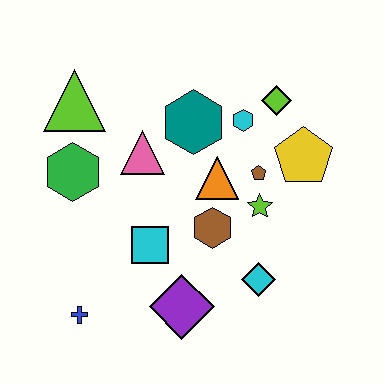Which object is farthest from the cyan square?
The lime diamond is farthest from the cyan square.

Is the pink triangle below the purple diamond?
No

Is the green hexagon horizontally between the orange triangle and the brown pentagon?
No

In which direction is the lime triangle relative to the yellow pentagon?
The lime triangle is to the left of the yellow pentagon.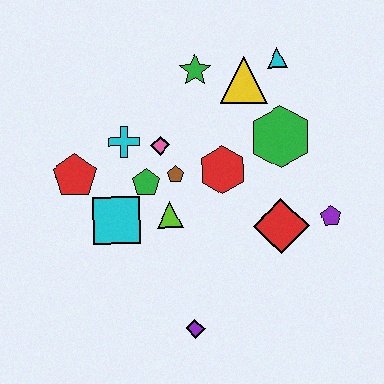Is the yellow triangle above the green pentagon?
Yes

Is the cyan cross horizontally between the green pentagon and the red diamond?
No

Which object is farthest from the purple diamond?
The cyan triangle is farthest from the purple diamond.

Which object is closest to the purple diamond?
The lime triangle is closest to the purple diamond.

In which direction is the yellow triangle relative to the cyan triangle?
The yellow triangle is to the left of the cyan triangle.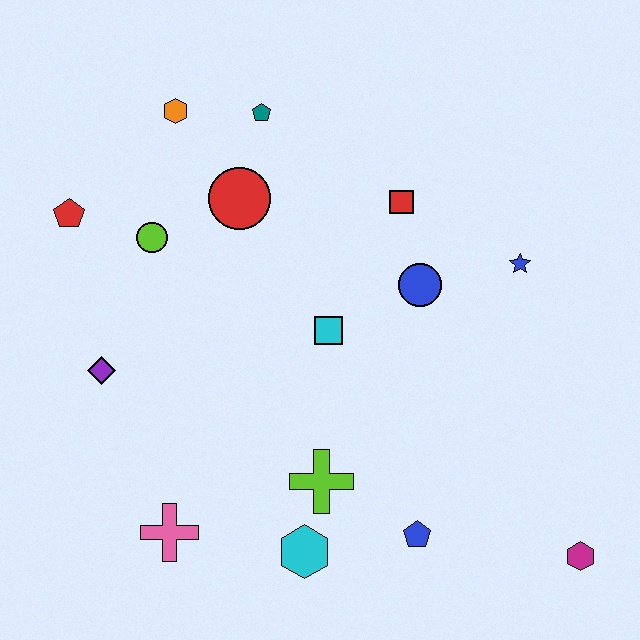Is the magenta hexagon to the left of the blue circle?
No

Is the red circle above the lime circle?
Yes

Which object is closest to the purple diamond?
The lime circle is closest to the purple diamond.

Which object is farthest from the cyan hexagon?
The orange hexagon is farthest from the cyan hexagon.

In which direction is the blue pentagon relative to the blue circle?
The blue pentagon is below the blue circle.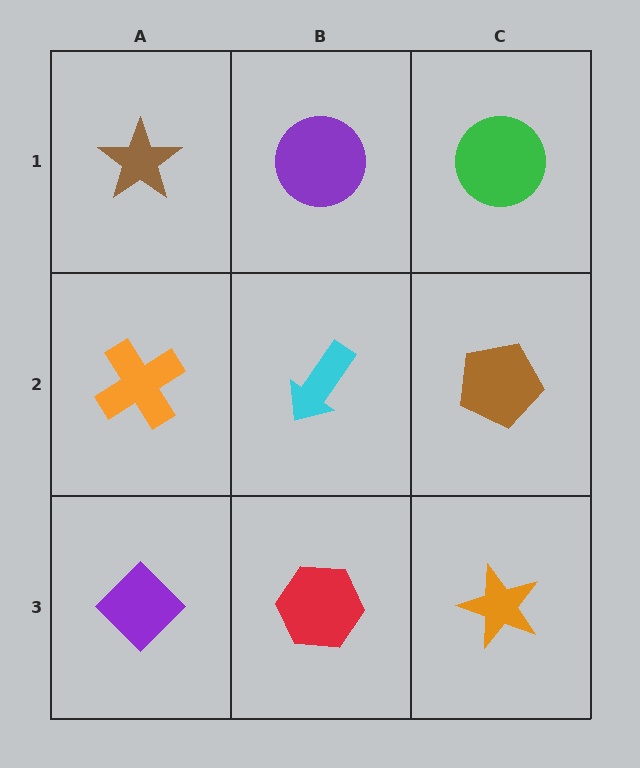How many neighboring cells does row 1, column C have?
2.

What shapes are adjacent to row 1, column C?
A brown pentagon (row 2, column C), a purple circle (row 1, column B).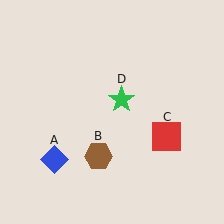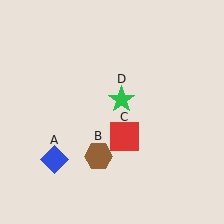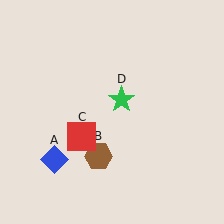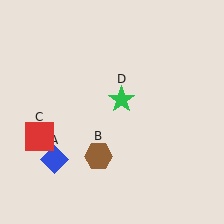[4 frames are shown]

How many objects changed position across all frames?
1 object changed position: red square (object C).